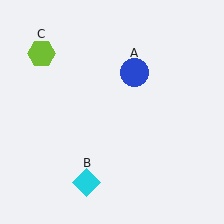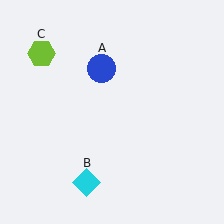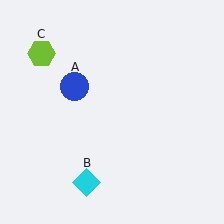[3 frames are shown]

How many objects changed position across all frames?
1 object changed position: blue circle (object A).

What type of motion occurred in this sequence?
The blue circle (object A) rotated counterclockwise around the center of the scene.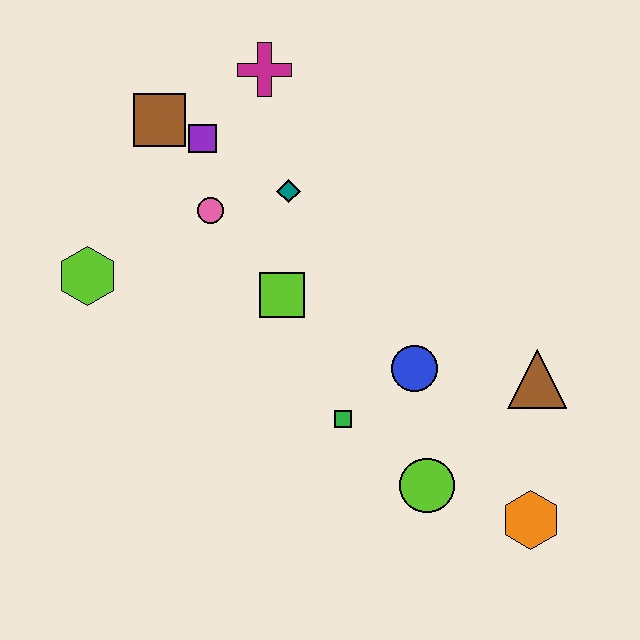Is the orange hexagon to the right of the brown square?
Yes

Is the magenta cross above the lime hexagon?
Yes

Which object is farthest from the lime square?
The orange hexagon is farthest from the lime square.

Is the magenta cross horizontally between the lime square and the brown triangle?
No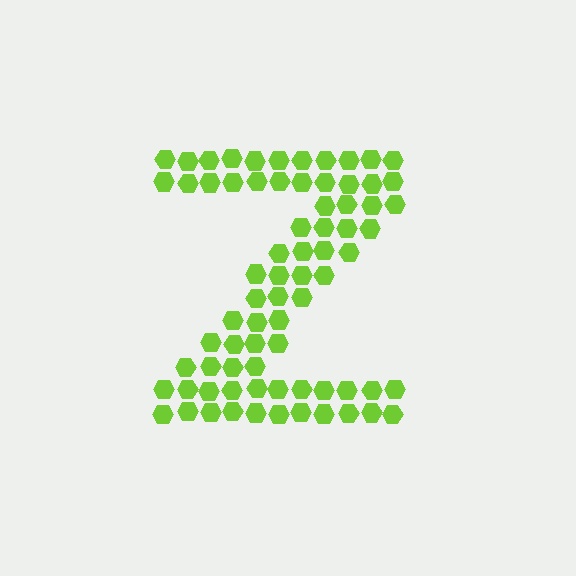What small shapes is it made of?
It is made of small hexagons.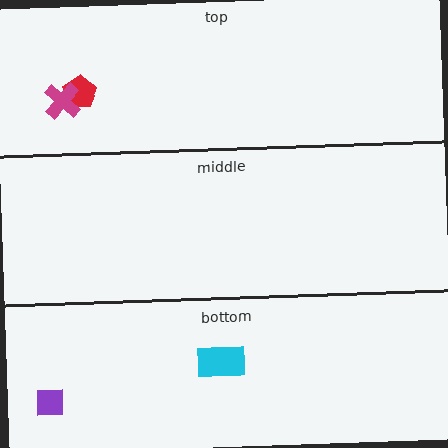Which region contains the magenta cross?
The top region.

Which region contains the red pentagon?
The top region.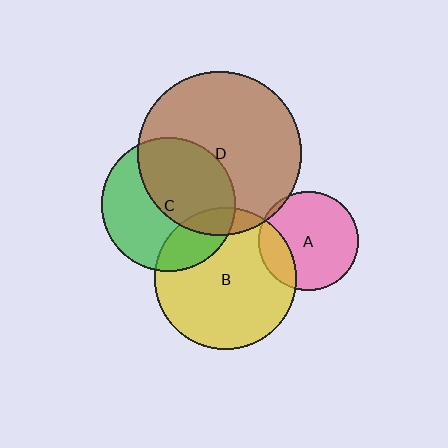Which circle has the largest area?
Circle D (brown).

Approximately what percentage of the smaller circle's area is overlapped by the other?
Approximately 50%.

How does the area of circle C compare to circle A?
Approximately 1.8 times.